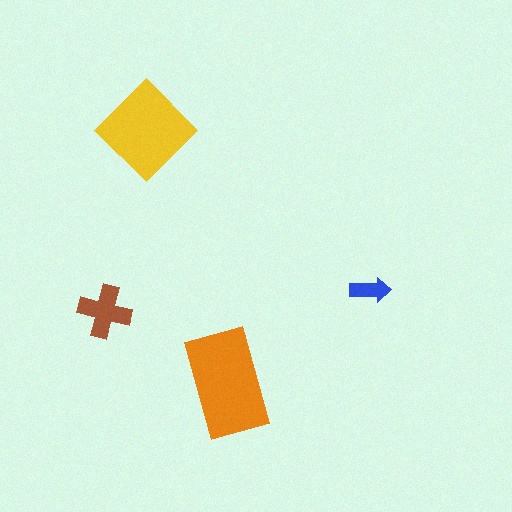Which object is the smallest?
The blue arrow.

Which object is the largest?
The orange rectangle.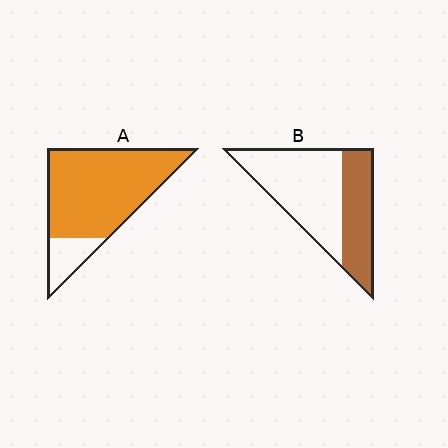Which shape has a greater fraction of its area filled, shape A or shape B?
Shape A.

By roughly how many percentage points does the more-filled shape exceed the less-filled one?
By roughly 45 percentage points (A over B).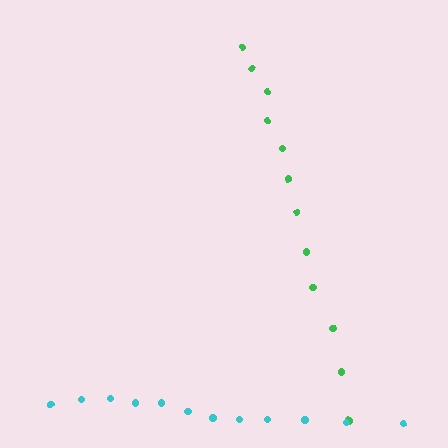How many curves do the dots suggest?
There are 2 distinct paths.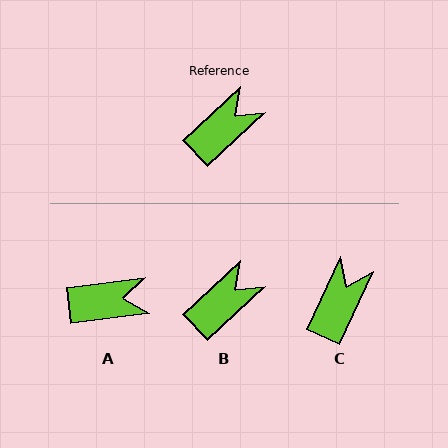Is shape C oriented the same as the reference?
No, it is off by about 22 degrees.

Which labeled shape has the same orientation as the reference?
B.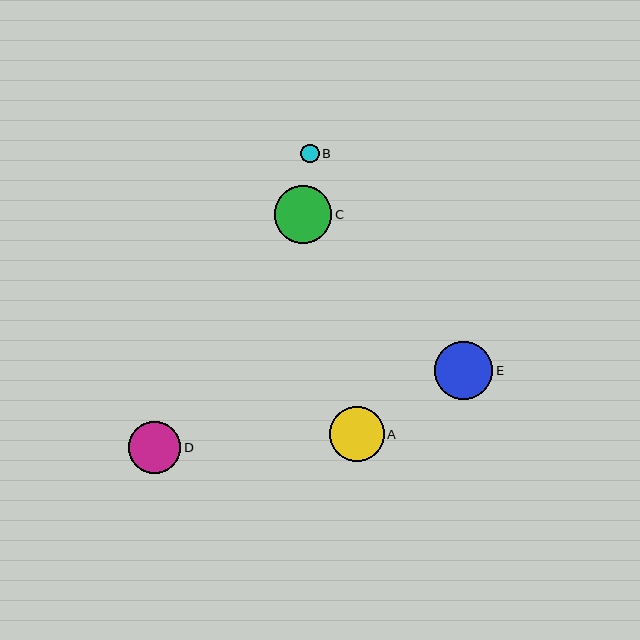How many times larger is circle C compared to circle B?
Circle C is approximately 3.1 times the size of circle B.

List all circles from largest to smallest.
From largest to smallest: E, C, A, D, B.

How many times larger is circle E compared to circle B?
Circle E is approximately 3.1 times the size of circle B.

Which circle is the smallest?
Circle B is the smallest with a size of approximately 19 pixels.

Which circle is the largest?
Circle E is the largest with a size of approximately 58 pixels.